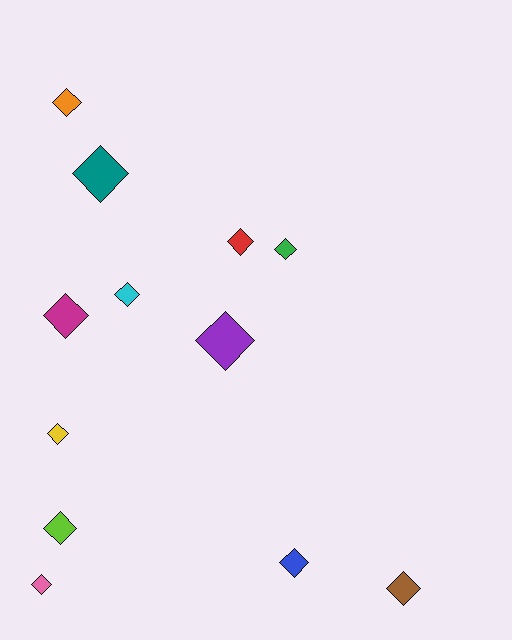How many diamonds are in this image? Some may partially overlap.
There are 12 diamonds.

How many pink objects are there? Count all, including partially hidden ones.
There is 1 pink object.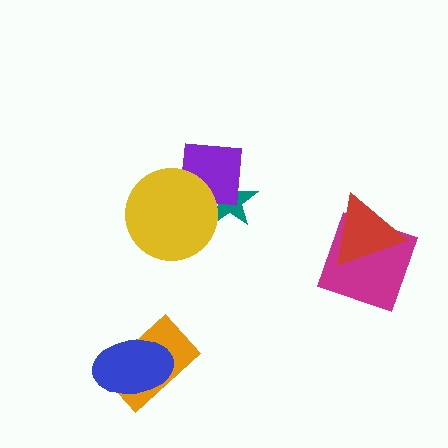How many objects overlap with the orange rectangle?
1 object overlaps with the orange rectangle.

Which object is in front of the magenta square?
The red triangle is in front of the magenta square.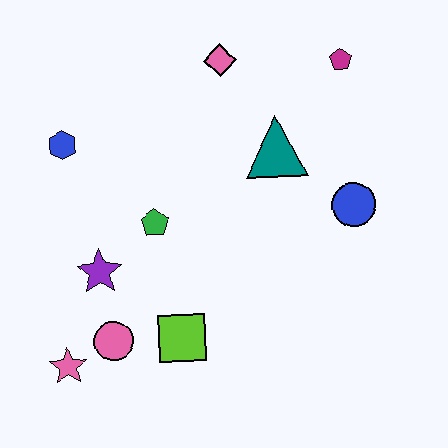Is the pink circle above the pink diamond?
No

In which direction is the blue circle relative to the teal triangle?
The blue circle is to the right of the teal triangle.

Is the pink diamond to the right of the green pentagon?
Yes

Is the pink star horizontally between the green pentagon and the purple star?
No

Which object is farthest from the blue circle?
The pink star is farthest from the blue circle.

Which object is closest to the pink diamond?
The teal triangle is closest to the pink diamond.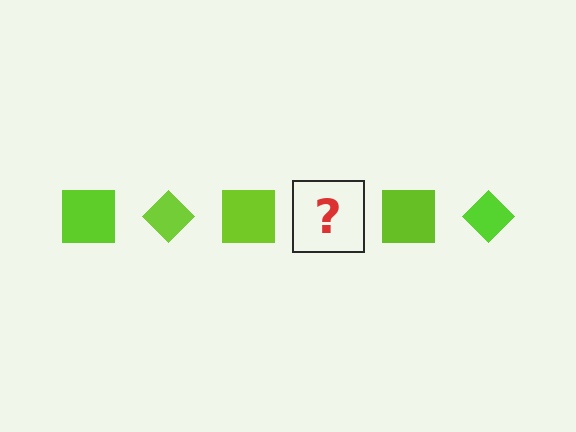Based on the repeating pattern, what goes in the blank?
The blank should be a lime diamond.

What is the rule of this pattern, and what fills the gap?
The rule is that the pattern cycles through square, diamond shapes in lime. The gap should be filled with a lime diamond.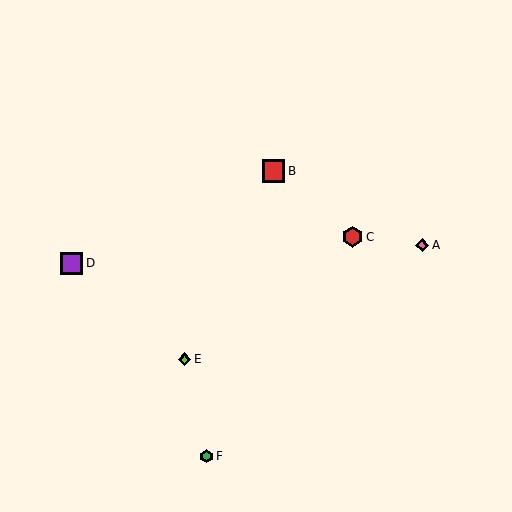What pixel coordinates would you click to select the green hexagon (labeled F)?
Click at (206, 456) to select the green hexagon F.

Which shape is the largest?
The red square (labeled B) is the largest.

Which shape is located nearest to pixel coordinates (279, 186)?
The red square (labeled B) at (273, 171) is nearest to that location.